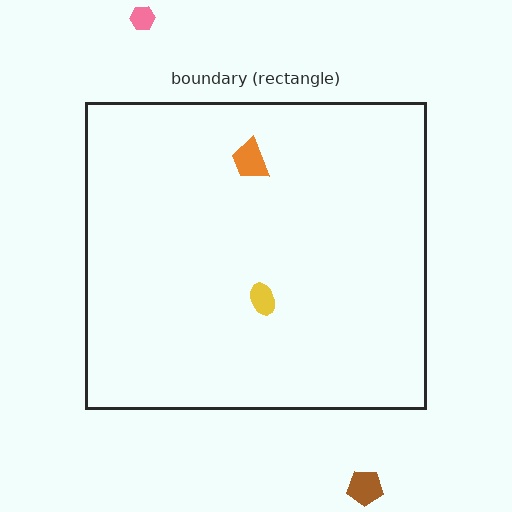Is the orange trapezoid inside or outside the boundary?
Inside.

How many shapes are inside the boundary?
2 inside, 2 outside.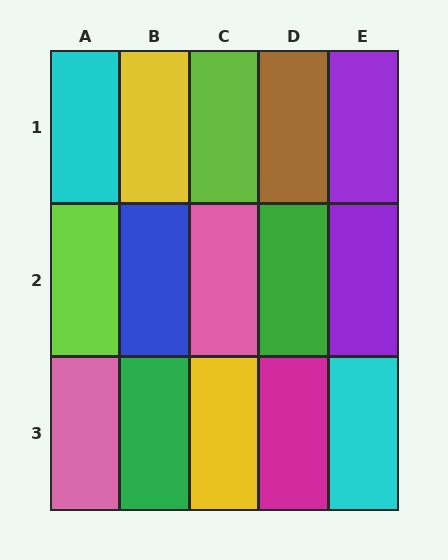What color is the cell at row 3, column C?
Yellow.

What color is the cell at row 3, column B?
Green.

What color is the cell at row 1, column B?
Yellow.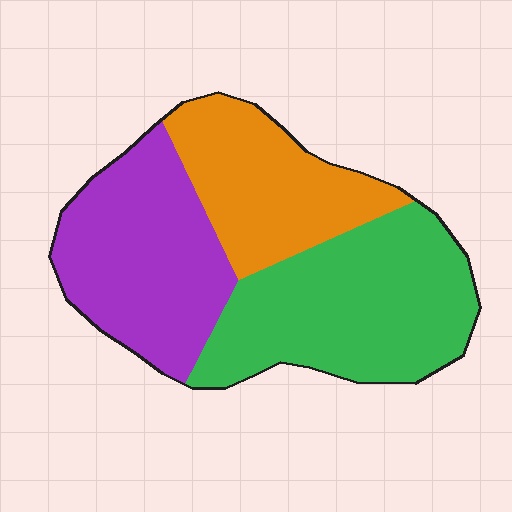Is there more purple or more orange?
Purple.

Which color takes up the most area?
Green, at roughly 40%.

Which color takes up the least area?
Orange, at roughly 25%.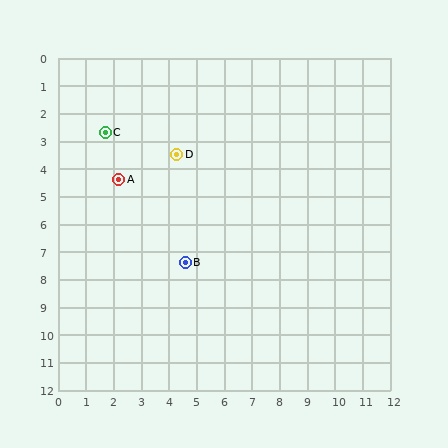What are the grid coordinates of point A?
Point A is at approximately (2.2, 4.4).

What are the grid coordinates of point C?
Point C is at approximately (1.7, 2.7).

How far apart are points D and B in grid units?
Points D and B are about 3.9 grid units apart.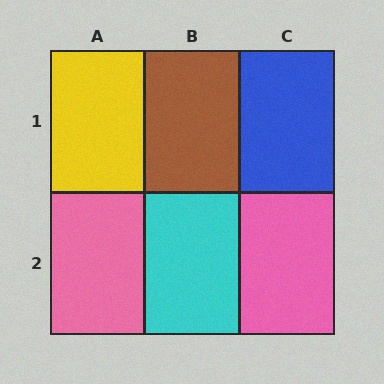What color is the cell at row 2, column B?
Cyan.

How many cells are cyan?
1 cell is cyan.